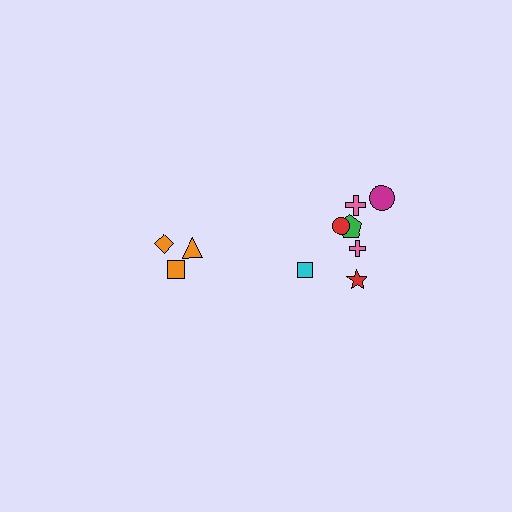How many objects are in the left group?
There are 3 objects.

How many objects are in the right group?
There are 7 objects.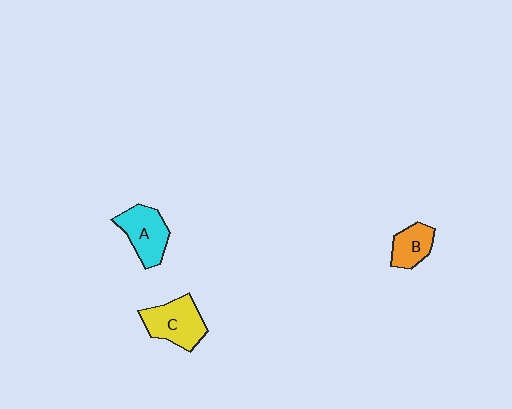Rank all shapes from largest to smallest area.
From largest to smallest: C (yellow), A (cyan), B (orange).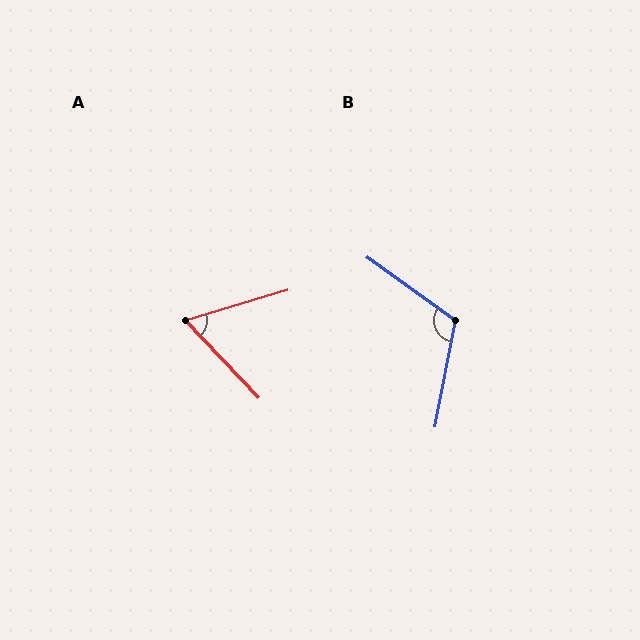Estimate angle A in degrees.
Approximately 63 degrees.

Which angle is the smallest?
A, at approximately 63 degrees.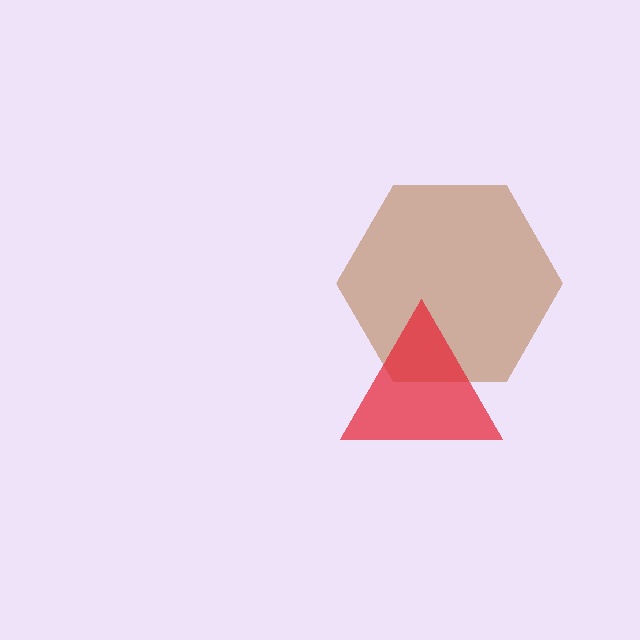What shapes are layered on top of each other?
The layered shapes are: a brown hexagon, a red triangle.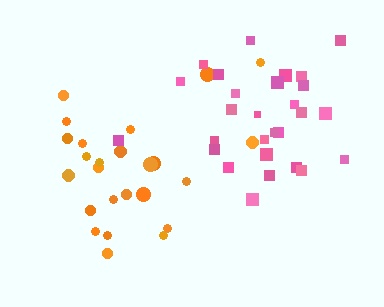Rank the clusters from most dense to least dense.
pink, orange.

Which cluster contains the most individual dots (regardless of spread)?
Pink (29).